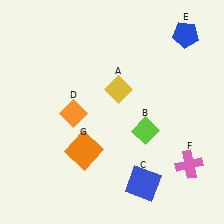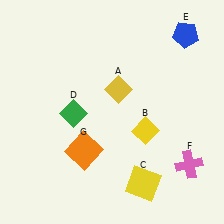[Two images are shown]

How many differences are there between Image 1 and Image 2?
There are 3 differences between the two images.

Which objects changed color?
B changed from lime to yellow. C changed from blue to yellow. D changed from orange to green.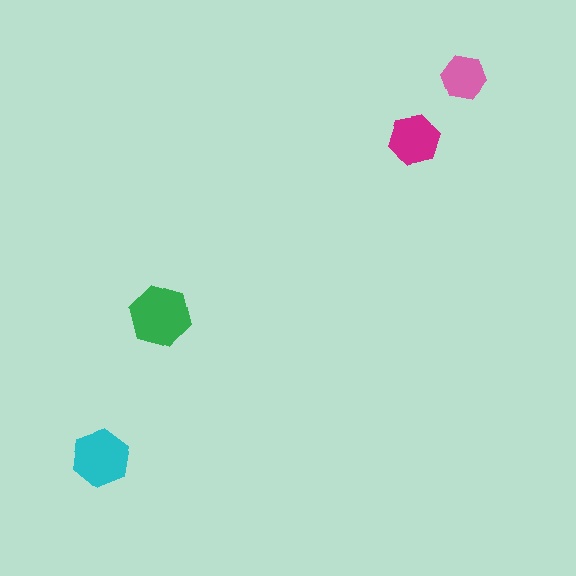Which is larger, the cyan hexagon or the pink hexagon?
The cyan one.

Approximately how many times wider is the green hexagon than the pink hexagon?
About 1.5 times wider.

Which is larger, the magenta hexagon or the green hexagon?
The green one.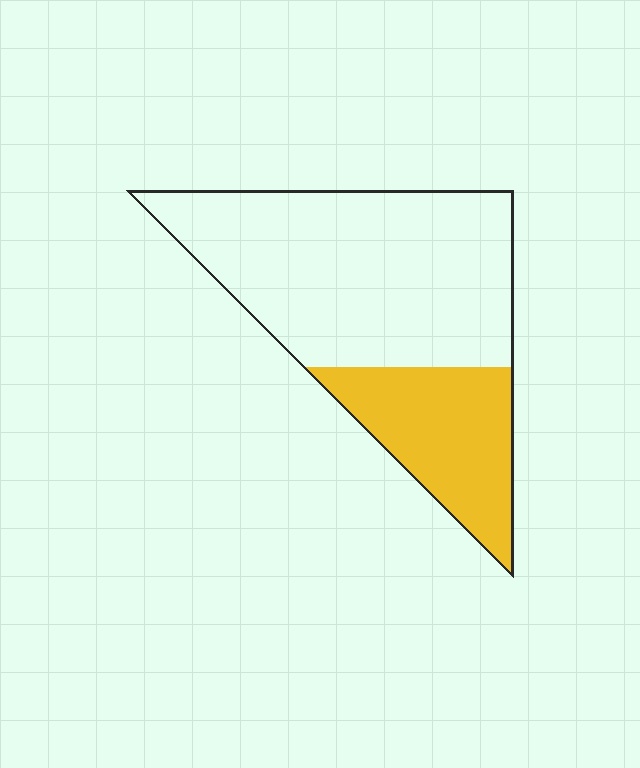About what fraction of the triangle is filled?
About one third (1/3).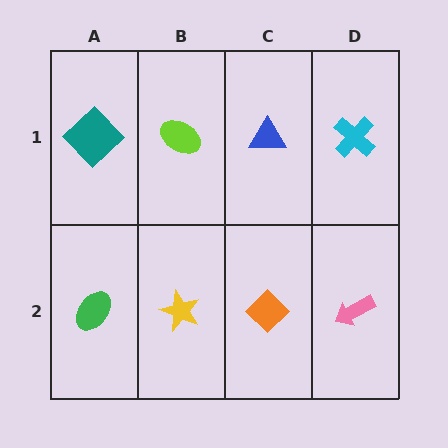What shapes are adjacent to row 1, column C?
An orange diamond (row 2, column C), a lime ellipse (row 1, column B), a cyan cross (row 1, column D).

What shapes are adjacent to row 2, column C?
A blue triangle (row 1, column C), a yellow star (row 2, column B), a pink arrow (row 2, column D).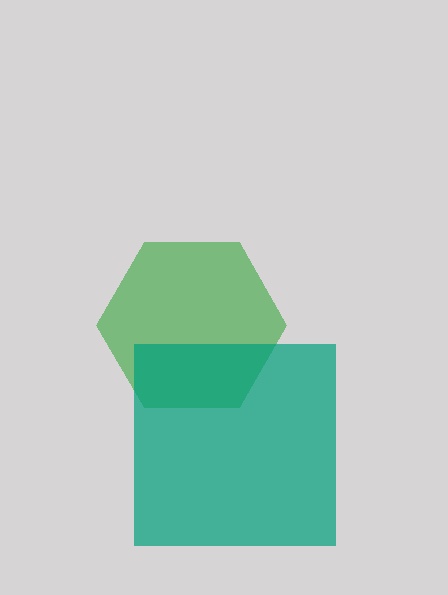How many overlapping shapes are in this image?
There are 2 overlapping shapes in the image.